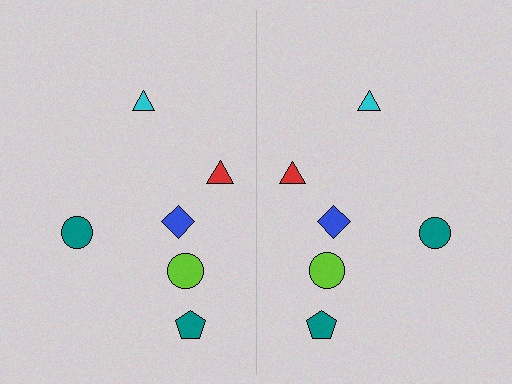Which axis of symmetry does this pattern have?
The pattern has a vertical axis of symmetry running through the center of the image.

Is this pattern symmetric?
Yes, this pattern has bilateral (reflection) symmetry.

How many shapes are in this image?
There are 12 shapes in this image.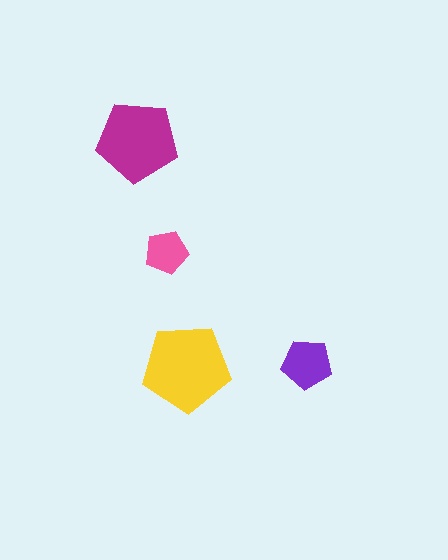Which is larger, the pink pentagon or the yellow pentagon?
The yellow one.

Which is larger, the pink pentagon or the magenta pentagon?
The magenta one.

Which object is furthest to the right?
The purple pentagon is rightmost.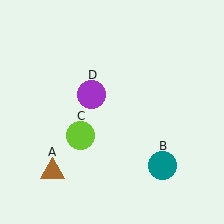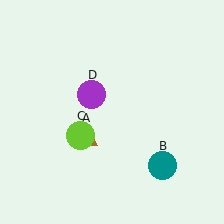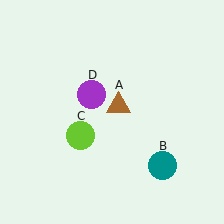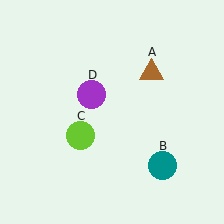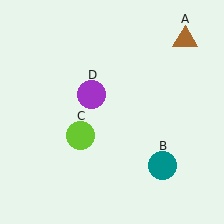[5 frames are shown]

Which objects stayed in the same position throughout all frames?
Teal circle (object B) and lime circle (object C) and purple circle (object D) remained stationary.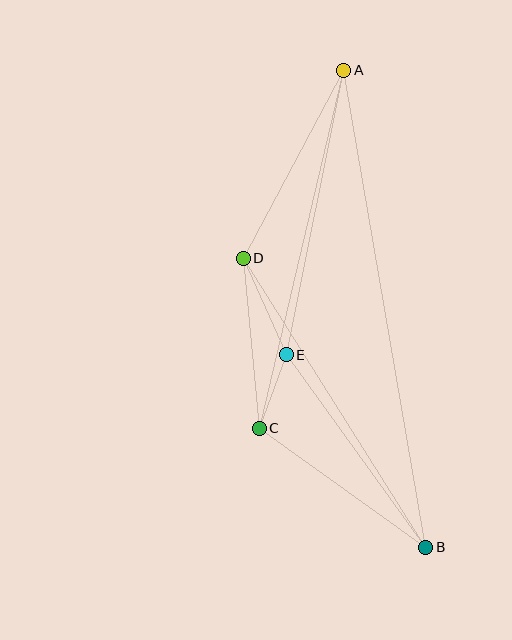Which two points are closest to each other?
Points C and E are closest to each other.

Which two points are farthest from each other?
Points A and B are farthest from each other.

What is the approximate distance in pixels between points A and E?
The distance between A and E is approximately 290 pixels.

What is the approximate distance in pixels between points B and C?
The distance between B and C is approximately 204 pixels.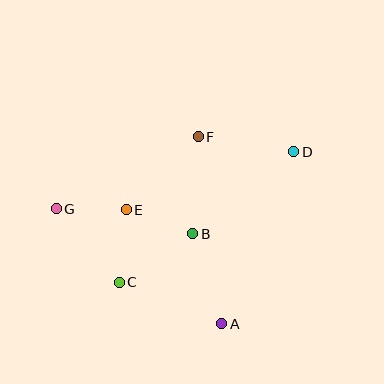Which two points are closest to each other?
Points E and G are closest to each other.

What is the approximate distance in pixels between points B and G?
The distance between B and G is approximately 139 pixels.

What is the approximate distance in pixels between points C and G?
The distance between C and G is approximately 97 pixels.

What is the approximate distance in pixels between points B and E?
The distance between B and E is approximately 70 pixels.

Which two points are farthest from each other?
Points D and G are farthest from each other.